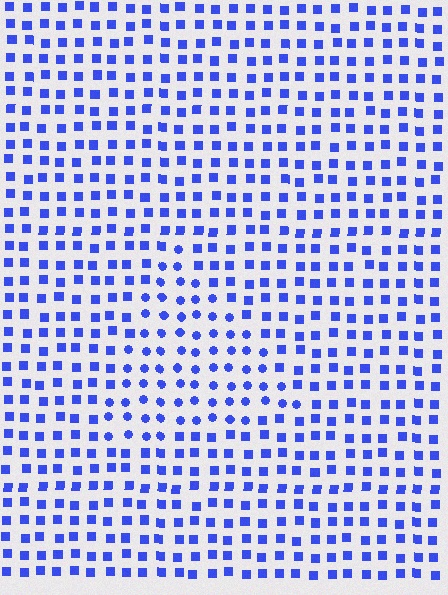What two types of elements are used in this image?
The image uses circles inside the triangle region and squares outside it.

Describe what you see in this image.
The image is filled with small blue elements arranged in a uniform grid. A triangle-shaped region contains circles, while the surrounding area contains squares. The boundary is defined purely by the change in element shape.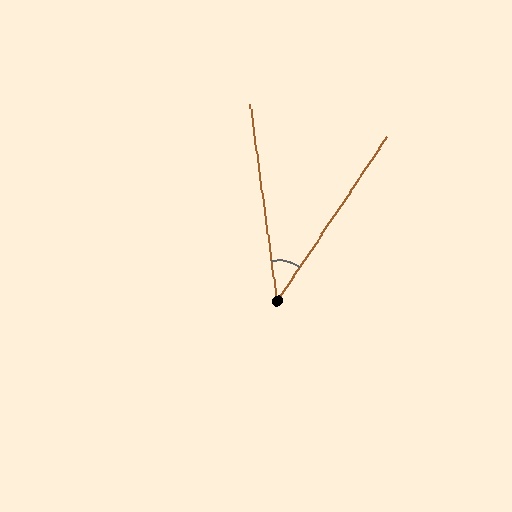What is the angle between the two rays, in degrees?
Approximately 41 degrees.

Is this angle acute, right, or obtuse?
It is acute.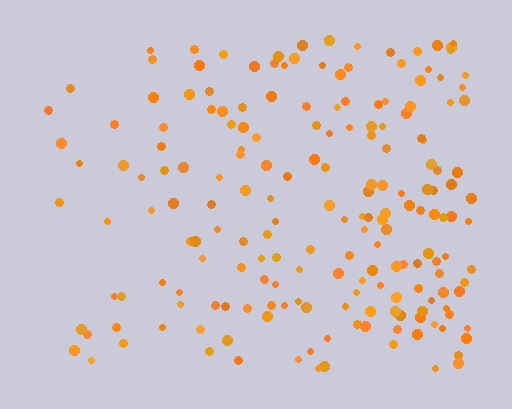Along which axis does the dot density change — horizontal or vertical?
Horizontal.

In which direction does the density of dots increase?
From left to right, with the right side densest.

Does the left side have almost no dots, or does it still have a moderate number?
Still a moderate number, just noticeably fewer than the right.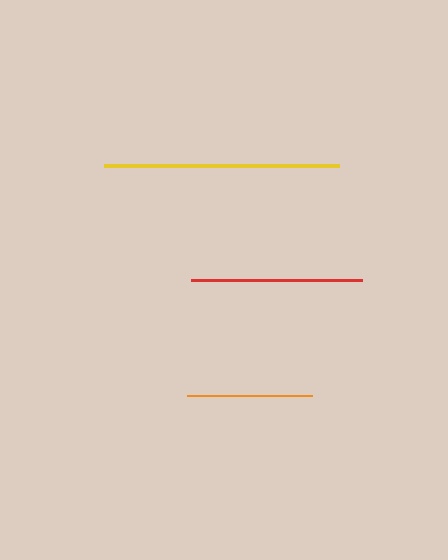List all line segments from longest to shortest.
From longest to shortest: yellow, red, orange.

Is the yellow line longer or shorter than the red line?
The yellow line is longer than the red line.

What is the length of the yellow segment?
The yellow segment is approximately 236 pixels long.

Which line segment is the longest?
The yellow line is the longest at approximately 236 pixels.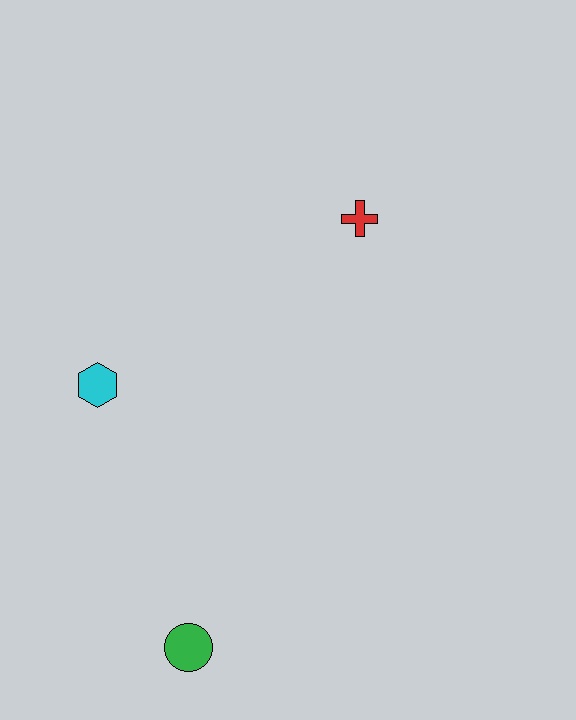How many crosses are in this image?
There is 1 cross.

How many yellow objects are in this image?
There are no yellow objects.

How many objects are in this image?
There are 3 objects.